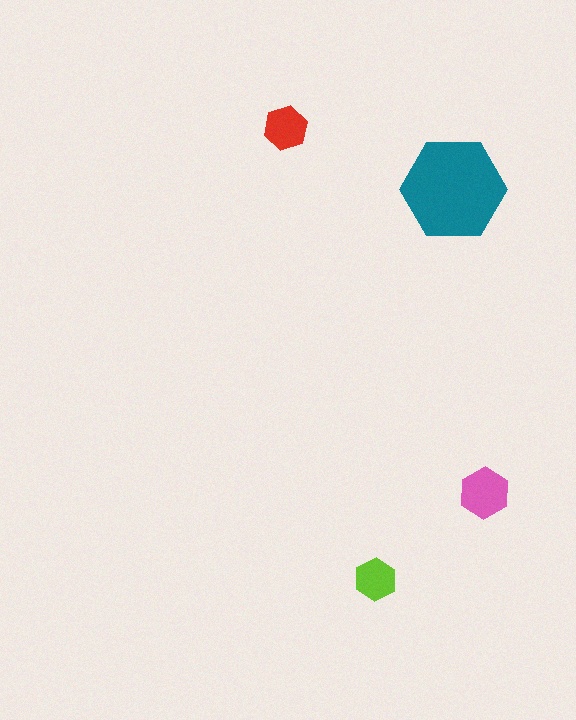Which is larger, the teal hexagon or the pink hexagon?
The teal one.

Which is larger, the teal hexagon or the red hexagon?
The teal one.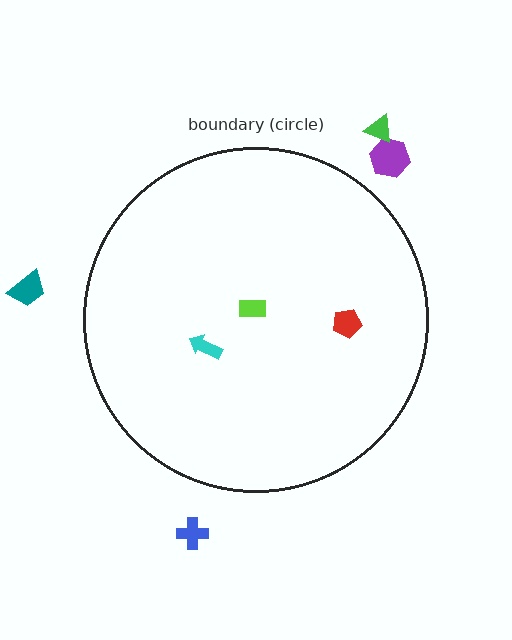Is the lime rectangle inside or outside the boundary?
Inside.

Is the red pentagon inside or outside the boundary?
Inside.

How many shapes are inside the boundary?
3 inside, 4 outside.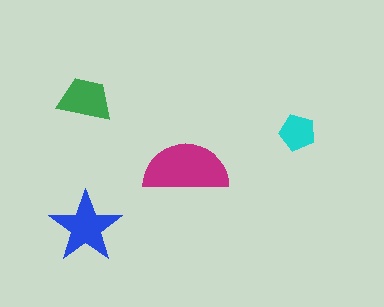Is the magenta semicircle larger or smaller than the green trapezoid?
Larger.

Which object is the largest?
The magenta semicircle.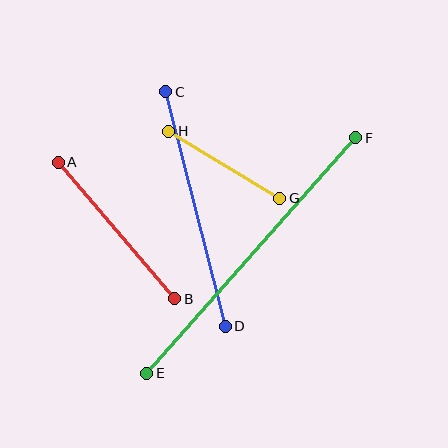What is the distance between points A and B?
The distance is approximately 179 pixels.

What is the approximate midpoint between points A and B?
The midpoint is at approximately (116, 230) pixels.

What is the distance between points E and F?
The distance is approximately 315 pixels.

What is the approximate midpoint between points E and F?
The midpoint is at approximately (251, 256) pixels.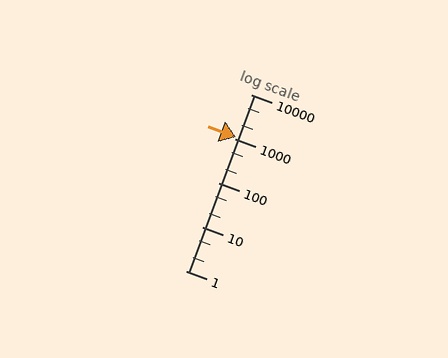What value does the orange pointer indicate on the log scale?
The pointer indicates approximately 1100.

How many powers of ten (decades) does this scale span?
The scale spans 4 decades, from 1 to 10000.